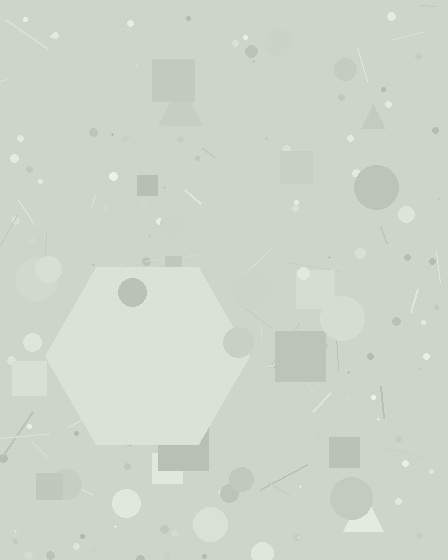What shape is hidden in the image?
A hexagon is hidden in the image.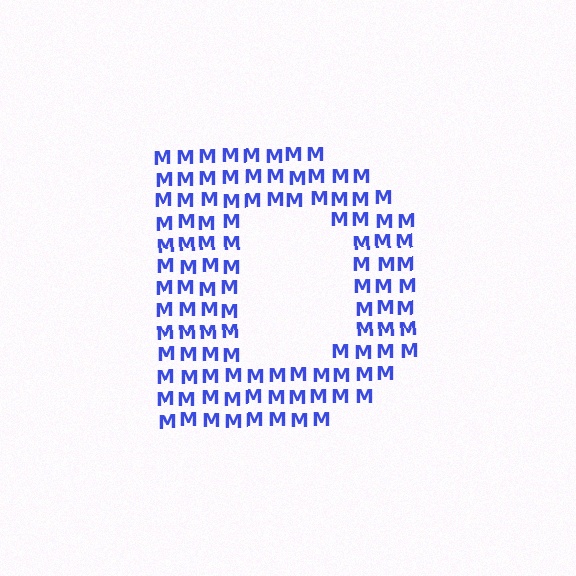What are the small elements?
The small elements are letter M's.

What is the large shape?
The large shape is the letter D.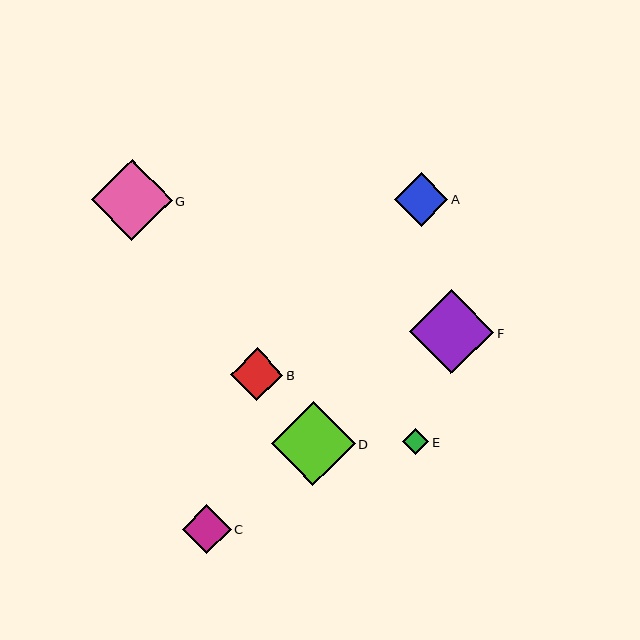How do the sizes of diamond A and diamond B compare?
Diamond A and diamond B are approximately the same size.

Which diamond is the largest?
Diamond F is the largest with a size of approximately 84 pixels.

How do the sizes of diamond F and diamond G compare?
Diamond F and diamond G are approximately the same size.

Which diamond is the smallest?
Diamond E is the smallest with a size of approximately 26 pixels.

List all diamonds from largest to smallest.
From largest to smallest: F, D, G, A, B, C, E.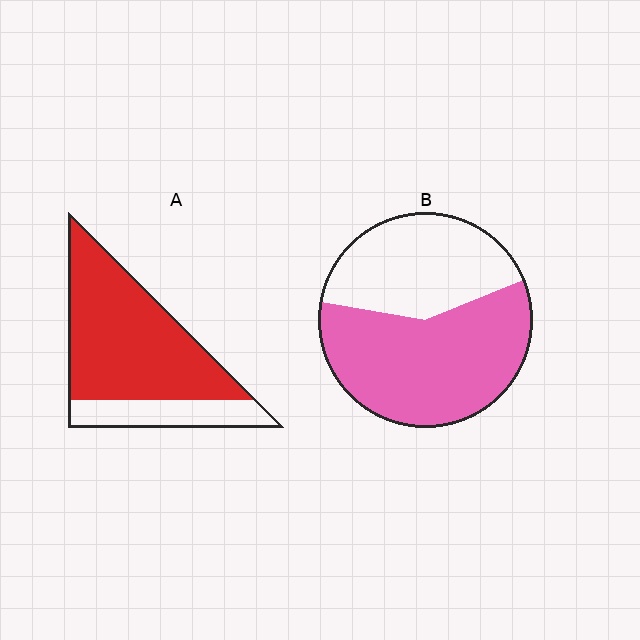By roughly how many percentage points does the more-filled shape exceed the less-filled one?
By roughly 15 percentage points (A over B).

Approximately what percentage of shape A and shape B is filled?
A is approximately 75% and B is approximately 60%.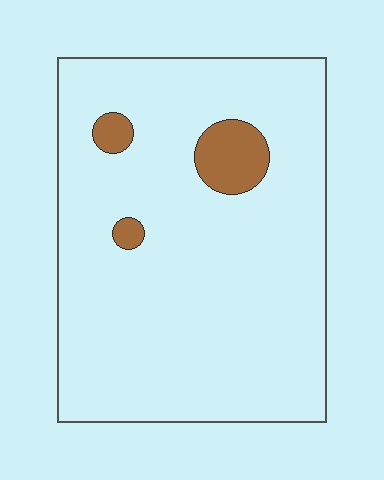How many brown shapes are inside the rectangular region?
3.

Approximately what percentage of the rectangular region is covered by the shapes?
Approximately 5%.